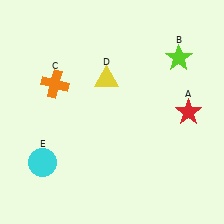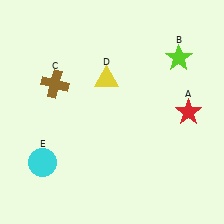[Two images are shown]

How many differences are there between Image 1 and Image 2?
There is 1 difference between the two images.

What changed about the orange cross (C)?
In Image 1, C is orange. In Image 2, it changed to brown.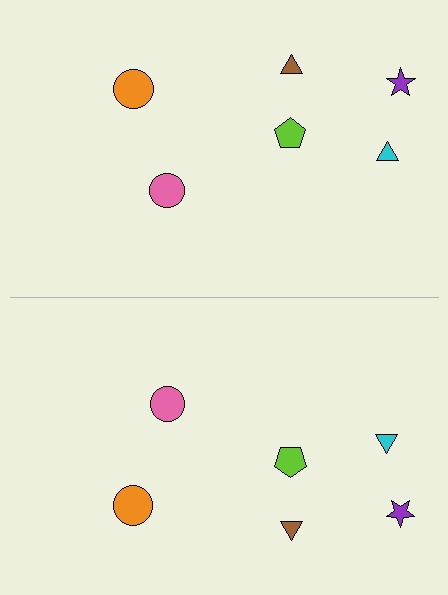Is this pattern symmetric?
Yes, this pattern has bilateral (reflection) symmetry.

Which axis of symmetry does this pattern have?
The pattern has a horizontal axis of symmetry running through the center of the image.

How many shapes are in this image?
There are 12 shapes in this image.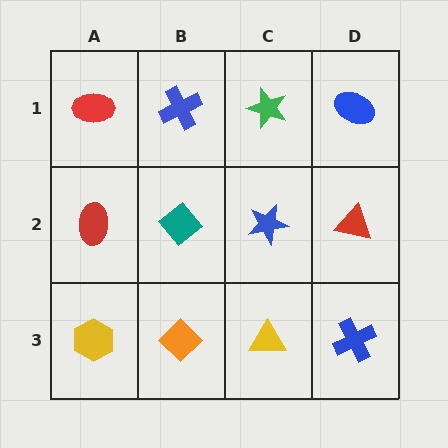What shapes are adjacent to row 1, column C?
A blue star (row 2, column C), a blue cross (row 1, column B), a blue ellipse (row 1, column D).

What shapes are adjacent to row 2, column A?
A red ellipse (row 1, column A), a yellow hexagon (row 3, column A), a teal diamond (row 2, column B).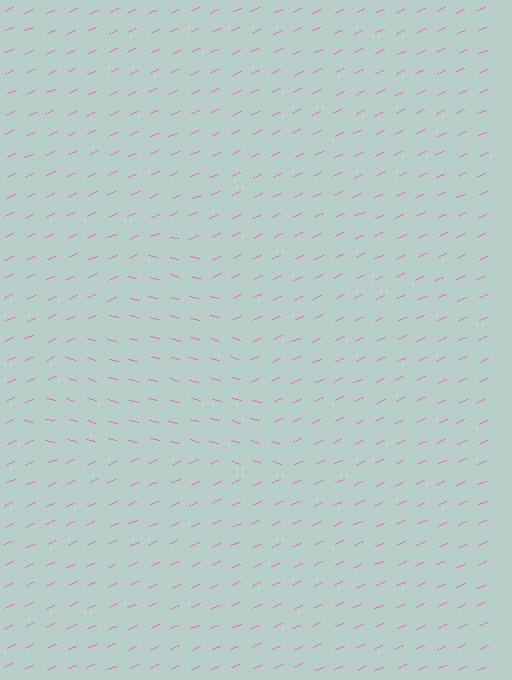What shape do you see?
I see a triangle.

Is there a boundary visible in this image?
Yes, there is a texture boundary formed by a change in line orientation.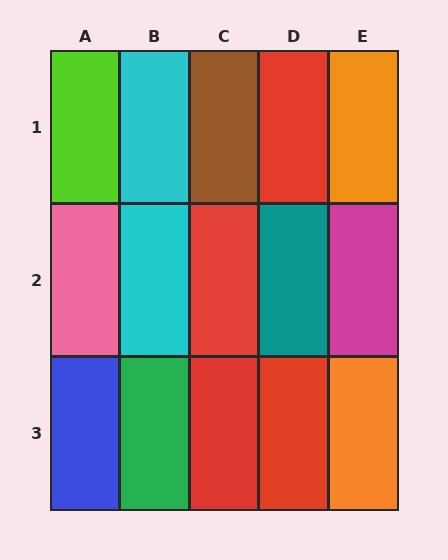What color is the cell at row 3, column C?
Red.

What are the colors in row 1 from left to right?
Lime, cyan, brown, red, orange.